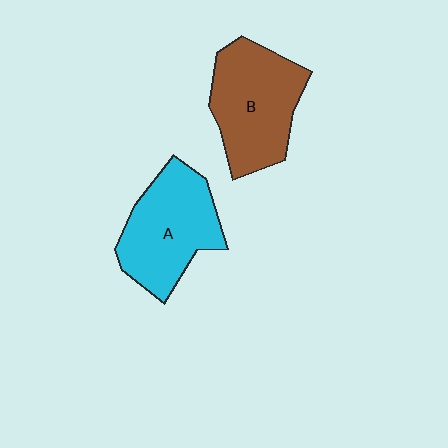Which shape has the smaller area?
Shape A (cyan).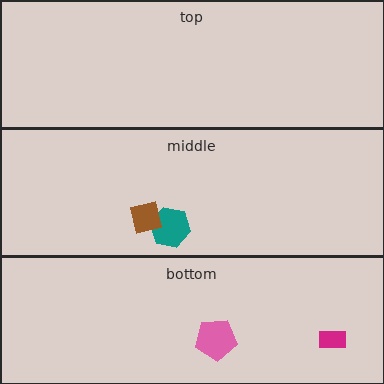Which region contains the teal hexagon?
The middle region.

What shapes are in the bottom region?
The pink pentagon, the magenta rectangle.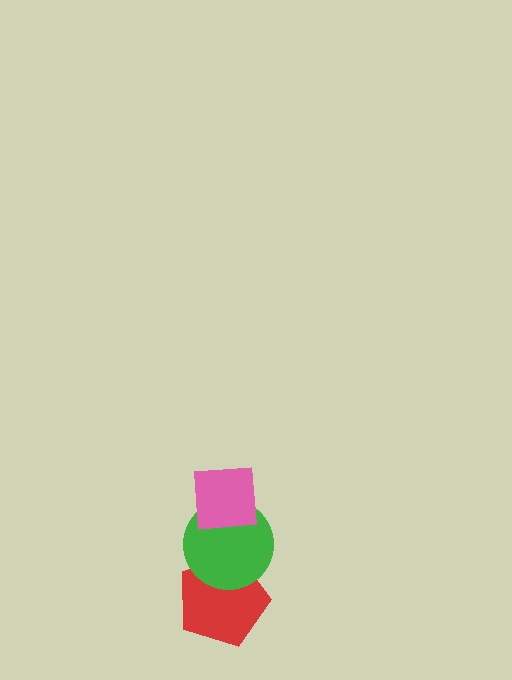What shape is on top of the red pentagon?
The green circle is on top of the red pentagon.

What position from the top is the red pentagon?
The red pentagon is 3rd from the top.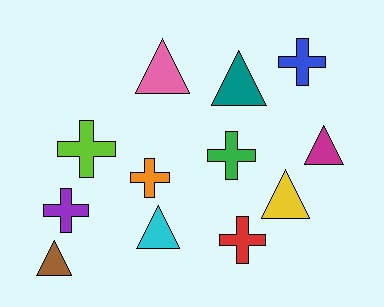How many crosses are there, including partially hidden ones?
There are 6 crosses.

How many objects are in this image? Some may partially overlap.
There are 12 objects.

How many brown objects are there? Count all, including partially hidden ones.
There is 1 brown object.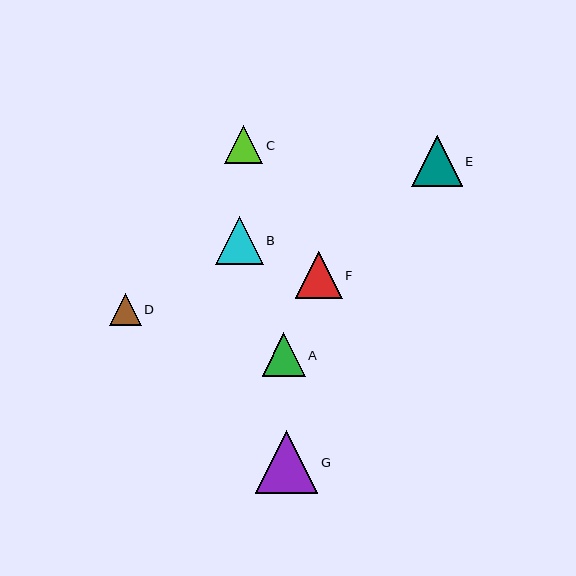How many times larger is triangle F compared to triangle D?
Triangle F is approximately 1.5 times the size of triangle D.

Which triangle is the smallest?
Triangle D is the smallest with a size of approximately 32 pixels.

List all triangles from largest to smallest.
From largest to smallest: G, E, B, F, A, C, D.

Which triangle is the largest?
Triangle G is the largest with a size of approximately 62 pixels.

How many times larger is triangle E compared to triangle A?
Triangle E is approximately 1.2 times the size of triangle A.